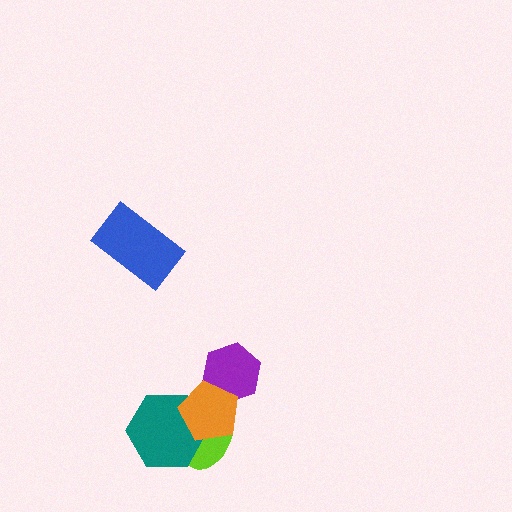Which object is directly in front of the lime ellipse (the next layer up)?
The teal hexagon is directly in front of the lime ellipse.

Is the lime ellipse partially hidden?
Yes, it is partially covered by another shape.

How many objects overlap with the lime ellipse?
2 objects overlap with the lime ellipse.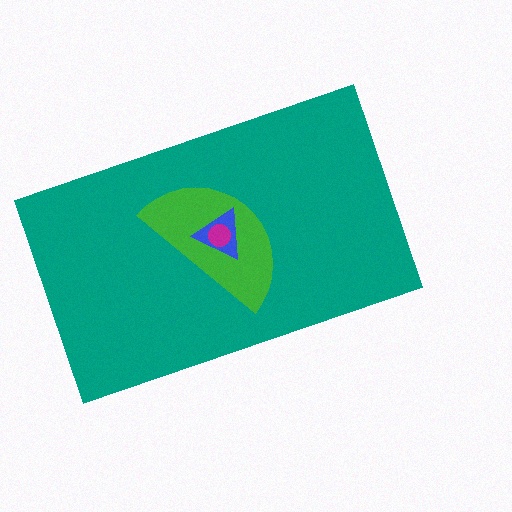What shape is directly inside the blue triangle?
The magenta circle.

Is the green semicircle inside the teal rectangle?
Yes.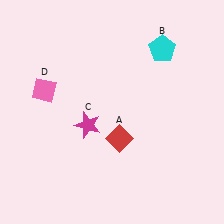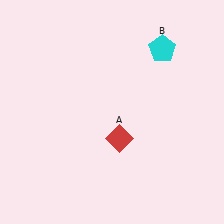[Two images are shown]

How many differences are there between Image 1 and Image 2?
There are 2 differences between the two images.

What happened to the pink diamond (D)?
The pink diamond (D) was removed in Image 2. It was in the top-left area of Image 1.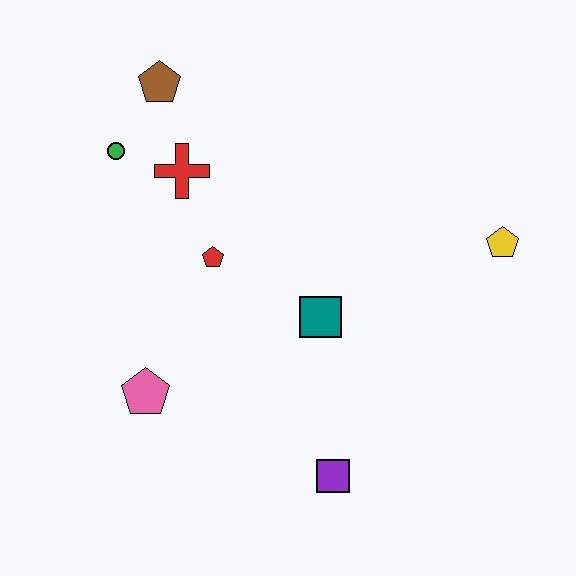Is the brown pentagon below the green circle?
No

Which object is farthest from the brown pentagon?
The purple square is farthest from the brown pentagon.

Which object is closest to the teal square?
The red pentagon is closest to the teal square.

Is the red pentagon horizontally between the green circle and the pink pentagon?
No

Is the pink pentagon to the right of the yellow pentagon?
No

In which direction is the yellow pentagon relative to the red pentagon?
The yellow pentagon is to the right of the red pentagon.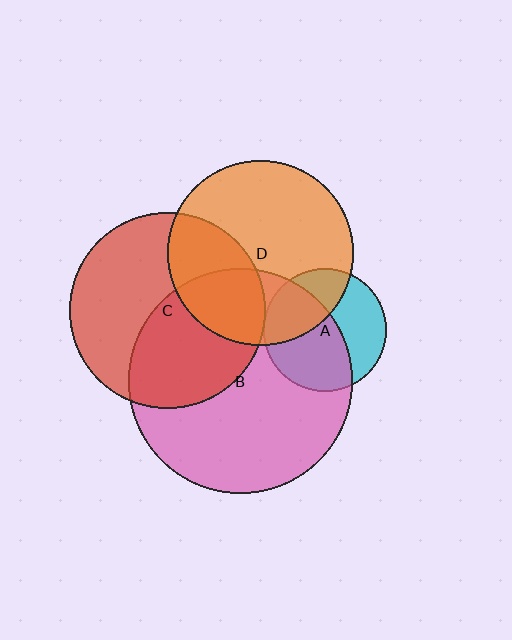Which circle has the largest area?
Circle B (pink).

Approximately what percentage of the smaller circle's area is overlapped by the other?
Approximately 35%.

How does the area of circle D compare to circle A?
Approximately 2.3 times.